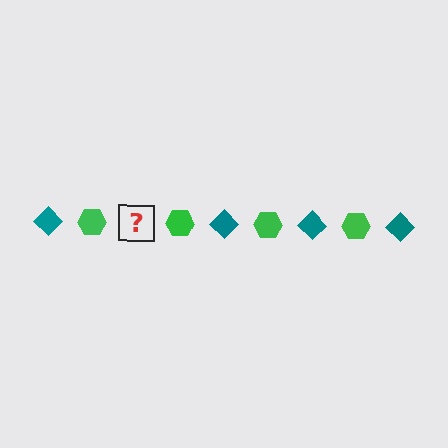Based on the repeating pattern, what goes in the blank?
The blank should be a teal diamond.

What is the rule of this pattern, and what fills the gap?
The rule is that the pattern alternates between teal diamond and green hexagon. The gap should be filled with a teal diamond.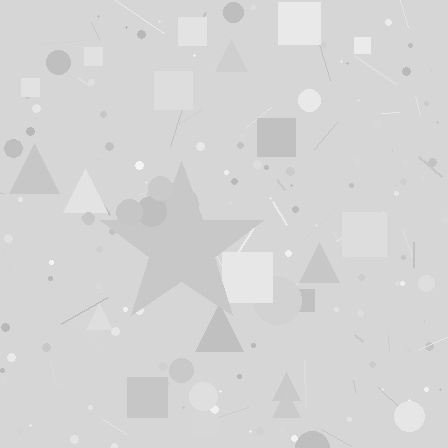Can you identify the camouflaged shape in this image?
The camouflaged shape is a star.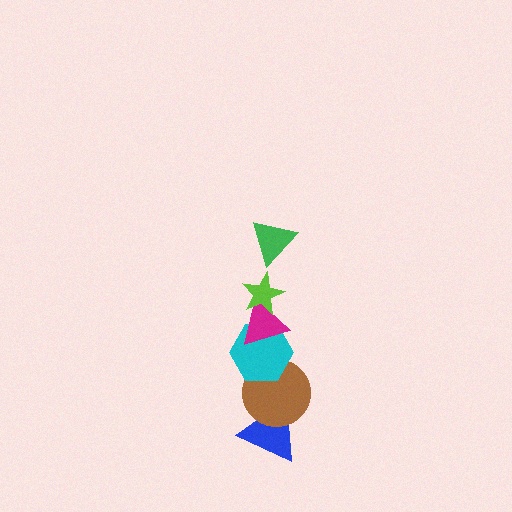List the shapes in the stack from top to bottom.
From top to bottom: the green triangle, the lime star, the magenta triangle, the cyan hexagon, the brown circle, the blue triangle.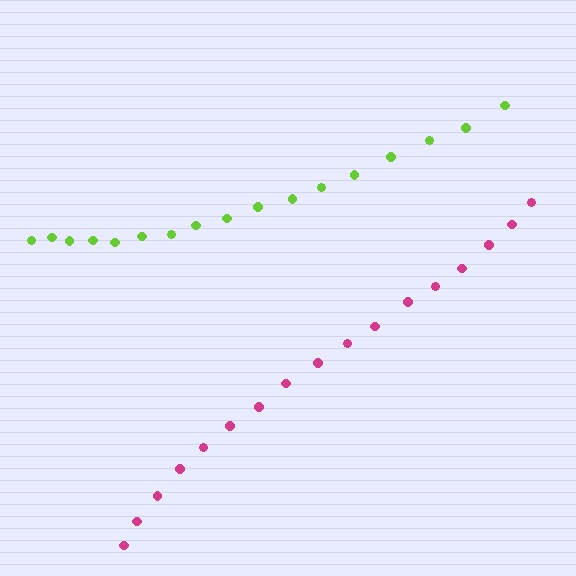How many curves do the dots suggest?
There are 2 distinct paths.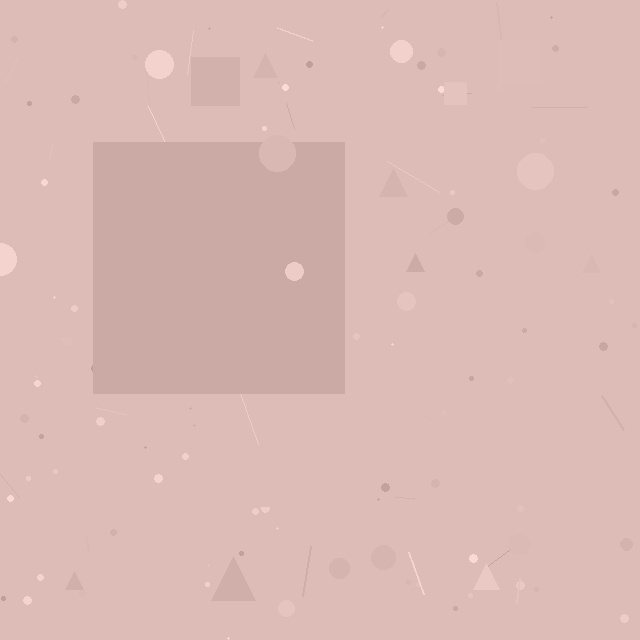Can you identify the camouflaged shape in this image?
The camouflaged shape is a square.